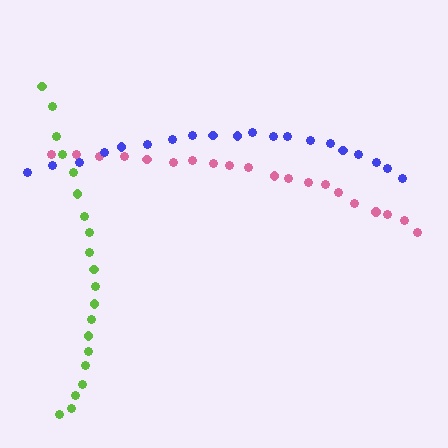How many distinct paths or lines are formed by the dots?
There are 3 distinct paths.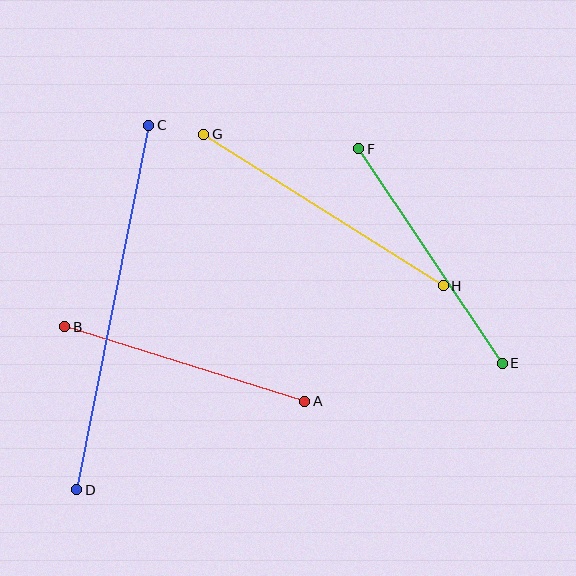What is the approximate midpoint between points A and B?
The midpoint is at approximately (185, 364) pixels.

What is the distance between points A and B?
The distance is approximately 251 pixels.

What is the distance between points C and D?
The distance is approximately 372 pixels.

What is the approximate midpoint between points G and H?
The midpoint is at approximately (323, 210) pixels.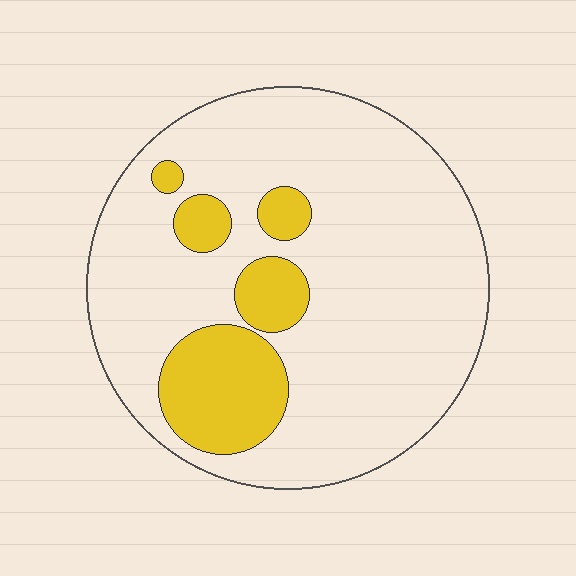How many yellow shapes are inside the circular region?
5.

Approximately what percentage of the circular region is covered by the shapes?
Approximately 20%.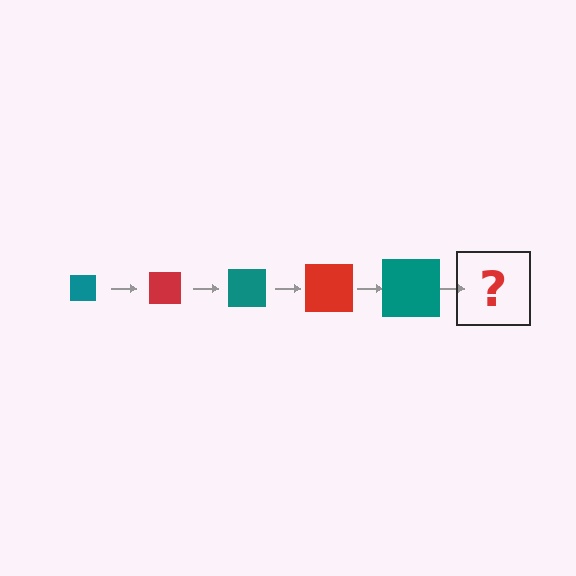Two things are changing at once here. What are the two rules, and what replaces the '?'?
The two rules are that the square grows larger each step and the color cycles through teal and red. The '?' should be a red square, larger than the previous one.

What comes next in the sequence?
The next element should be a red square, larger than the previous one.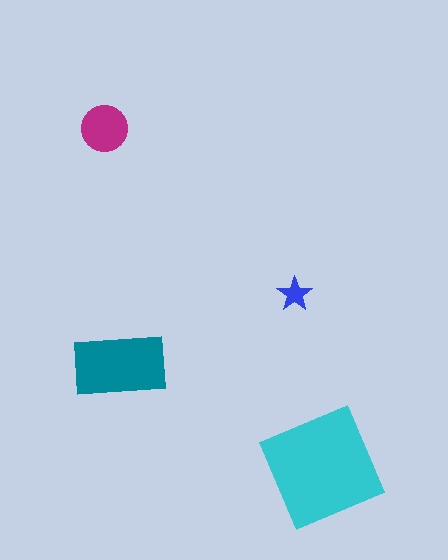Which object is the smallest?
The blue star.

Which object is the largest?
The cyan square.